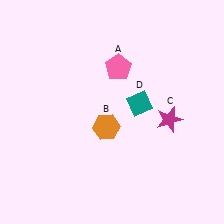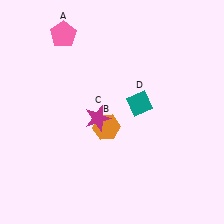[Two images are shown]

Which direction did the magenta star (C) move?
The magenta star (C) moved left.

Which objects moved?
The objects that moved are: the pink pentagon (A), the magenta star (C).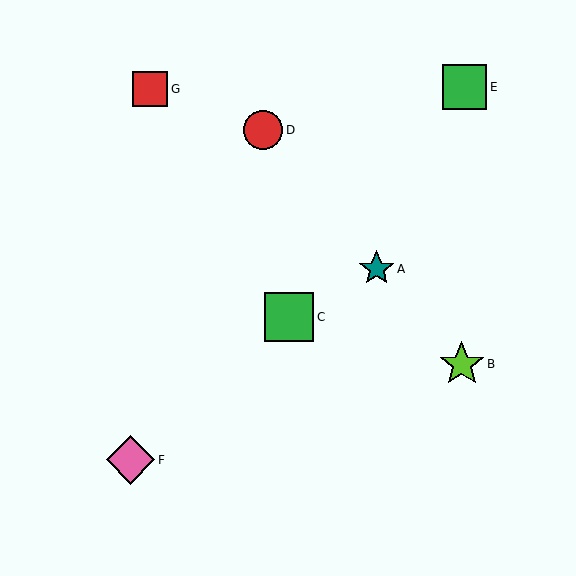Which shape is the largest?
The green square (labeled C) is the largest.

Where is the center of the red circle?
The center of the red circle is at (263, 130).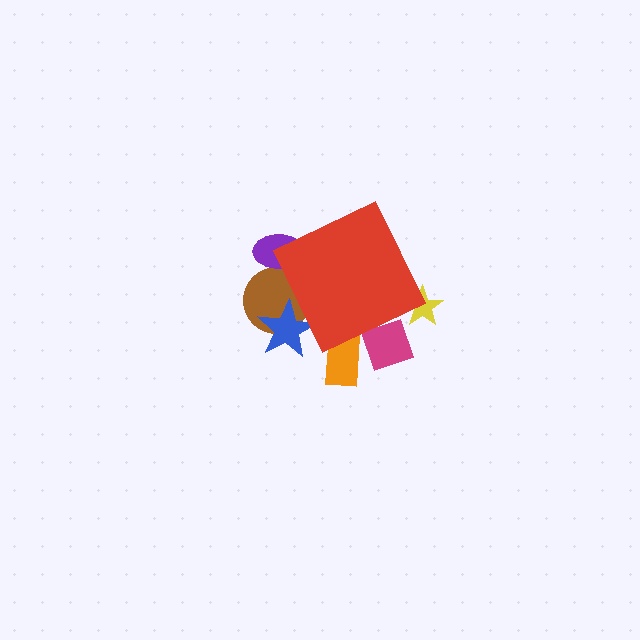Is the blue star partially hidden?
Yes, the blue star is partially hidden behind the red diamond.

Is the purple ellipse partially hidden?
Yes, the purple ellipse is partially hidden behind the red diamond.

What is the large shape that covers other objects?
A red diamond.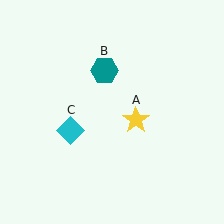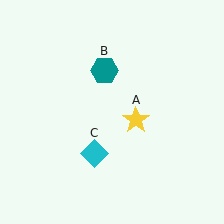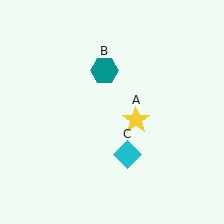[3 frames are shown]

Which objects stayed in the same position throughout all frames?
Yellow star (object A) and teal hexagon (object B) remained stationary.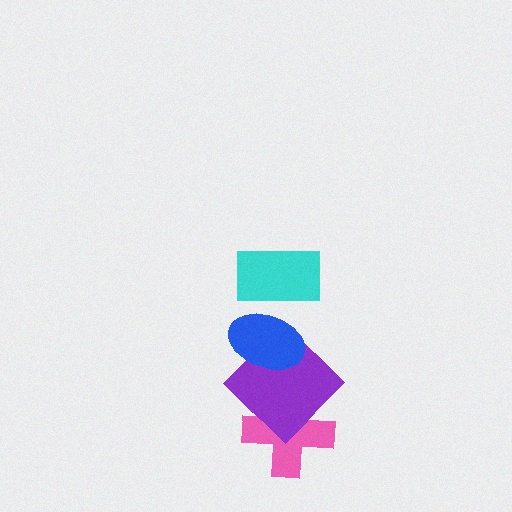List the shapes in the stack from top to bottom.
From top to bottom: the cyan rectangle, the blue ellipse, the purple diamond, the pink cross.